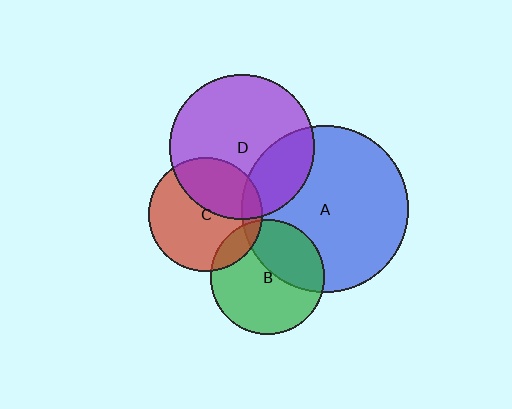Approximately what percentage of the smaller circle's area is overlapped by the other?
Approximately 10%.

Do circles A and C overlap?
Yes.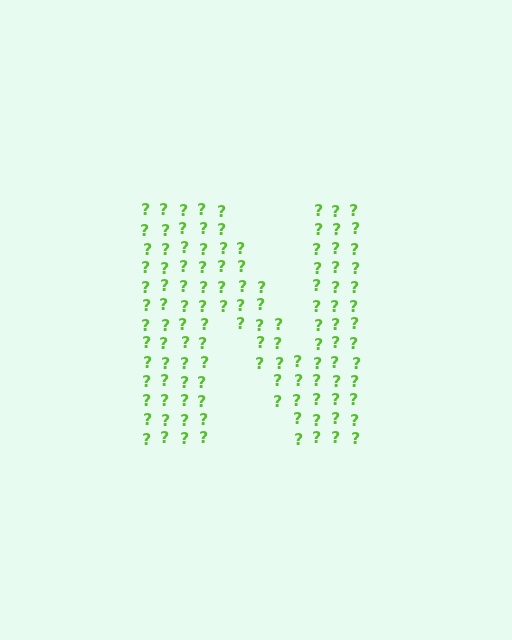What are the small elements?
The small elements are question marks.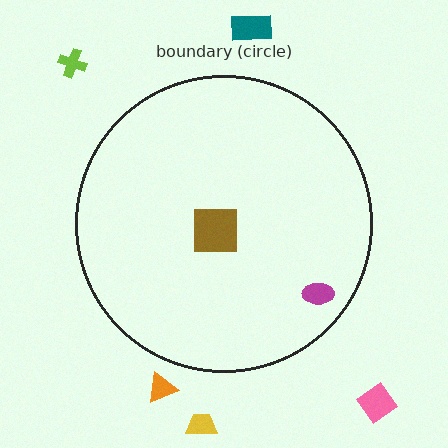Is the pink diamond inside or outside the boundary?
Outside.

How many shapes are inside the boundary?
2 inside, 5 outside.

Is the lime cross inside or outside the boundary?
Outside.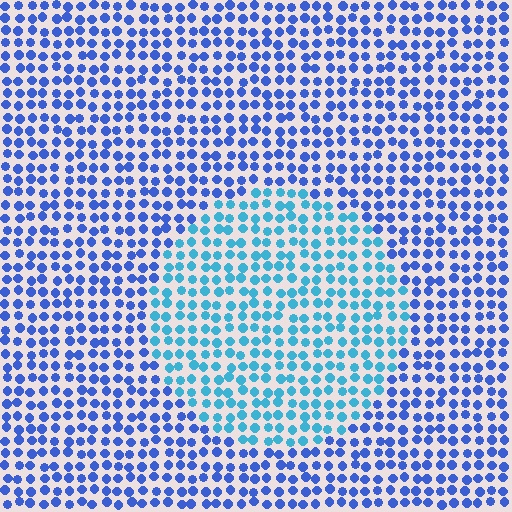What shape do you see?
I see a circle.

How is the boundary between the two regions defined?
The boundary is defined purely by a slight shift in hue (about 34 degrees). Spacing, size, and orientation are identical on both sides.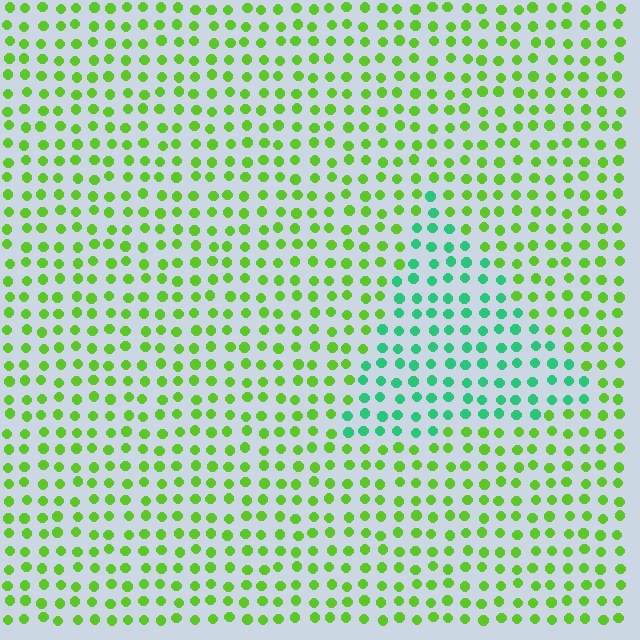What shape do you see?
I see a triangle.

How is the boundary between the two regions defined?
The boundary is defined purely by a slight shift in hue (about 51 degrees). Spacing, size, and orientation are identical on both sides.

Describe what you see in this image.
The image is filled with small lime elements in a uniform arrangement. A triangle-shaped region is visible where the elements are tinted to a slightly different hue, forming a subtle color boundary.